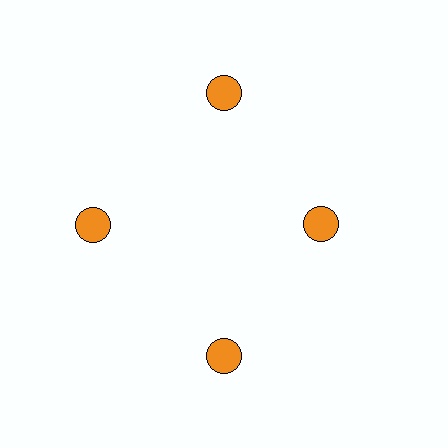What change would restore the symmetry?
The symmetry would be restored by moving it outward, back onto the ring so that all 4 circles sit at equal angles and equal distance from the center.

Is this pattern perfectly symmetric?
No. The 4 orange circles are arranged in a ring, but one element near the 3 o'clock position is pulled inward toward the center, breaking the 4-fold rotational symmetry.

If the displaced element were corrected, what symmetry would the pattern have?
It would have 4-fold rotational symmetry — the pattern would map onto itself every 90 degrees.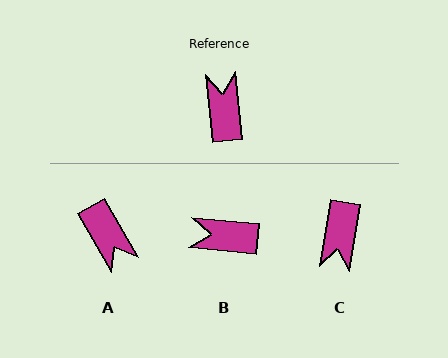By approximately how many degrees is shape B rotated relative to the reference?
Approximately 79 degrees counter-clockwise.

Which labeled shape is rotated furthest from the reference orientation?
C, about 165 degrees away.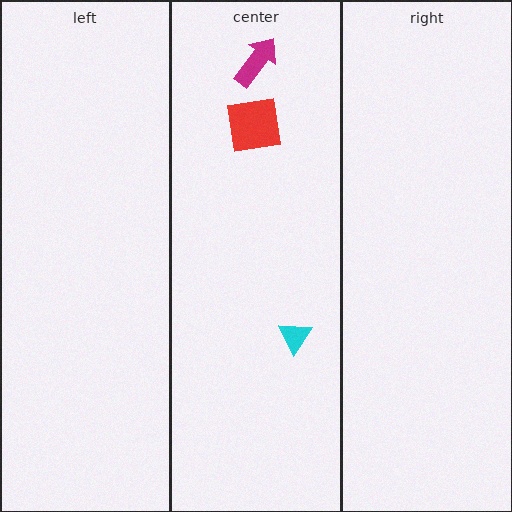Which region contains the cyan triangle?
The center region.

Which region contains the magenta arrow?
The center region.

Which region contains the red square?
The center region.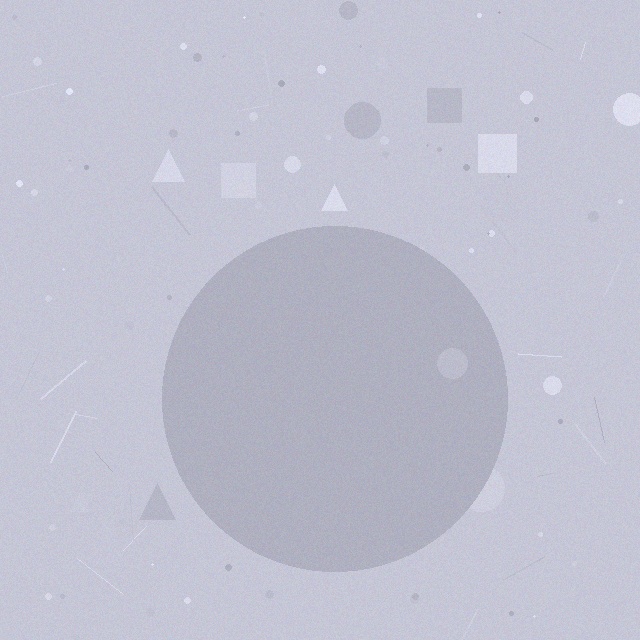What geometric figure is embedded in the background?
A circle is embedded in the background.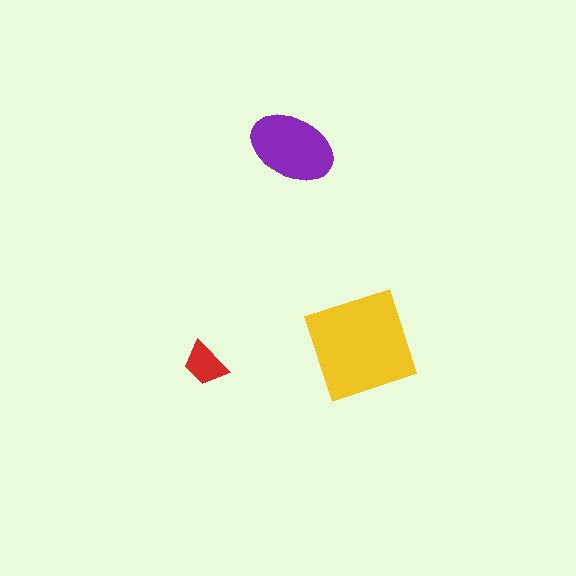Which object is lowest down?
The red trapezoid is bottommost.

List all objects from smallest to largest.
The red trapezoid, the purple ellipse, the yellow square.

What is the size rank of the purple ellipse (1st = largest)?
2nd.